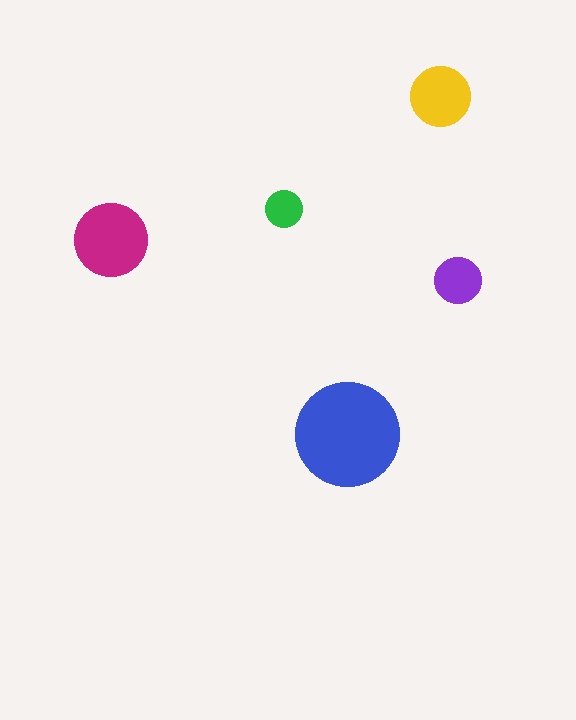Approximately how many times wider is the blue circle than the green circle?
About 3 times wider.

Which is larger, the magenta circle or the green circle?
The magenta one.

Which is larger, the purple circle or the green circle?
The purple one.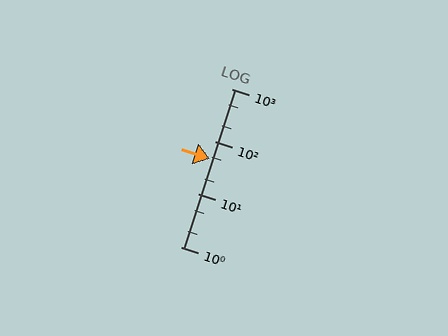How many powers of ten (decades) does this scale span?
The scale spans 3 decades, from 1 to 1000.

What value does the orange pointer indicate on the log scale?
The pointer indicates approximately 46.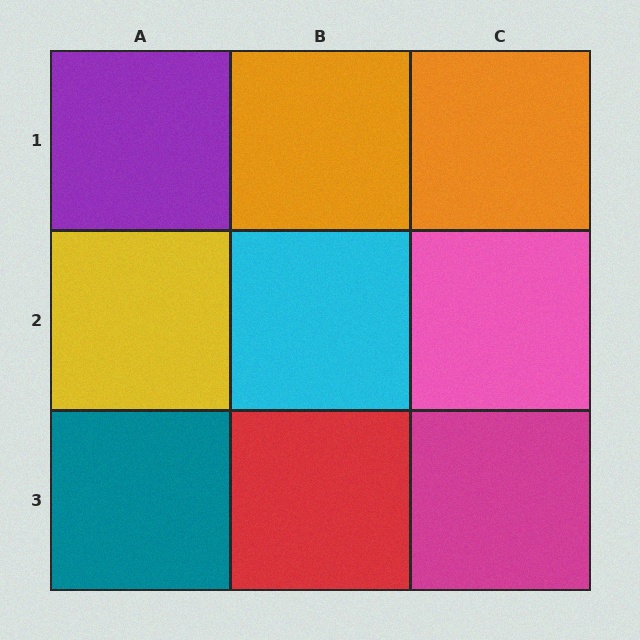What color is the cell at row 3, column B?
Red.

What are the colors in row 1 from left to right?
Purple, orange, orange.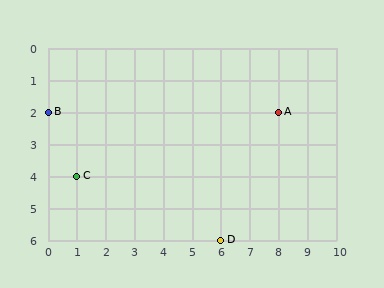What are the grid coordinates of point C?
Point C is at grid coordinates (1, 4).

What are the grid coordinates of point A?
Point A is at grid coordinates (8, 2).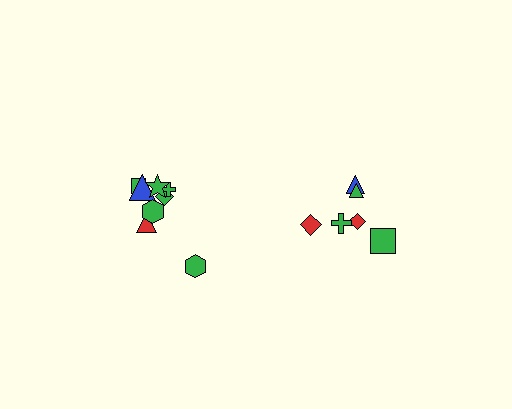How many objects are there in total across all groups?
There are 14 objects.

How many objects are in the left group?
There are 8 objects.